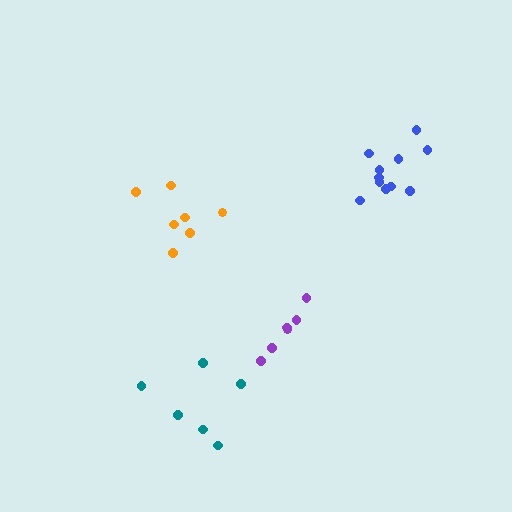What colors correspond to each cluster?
The clusters are colored: orange, blue, purple, teal.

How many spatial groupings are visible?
There are 4 spatial groupings.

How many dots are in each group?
Group 1: 7 dots, Group 2: 11 dots, Group 3: 6 dots, Group 4: 6 dots (30 total).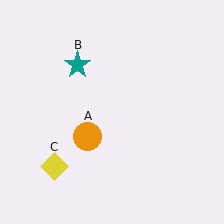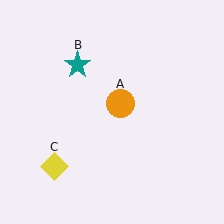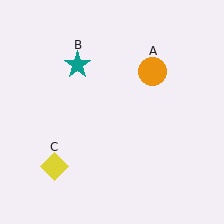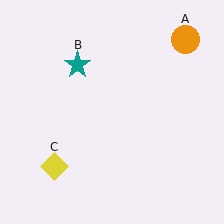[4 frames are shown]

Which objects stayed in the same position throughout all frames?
Teal star (object B) and yellow diamond (object C) remained stationary.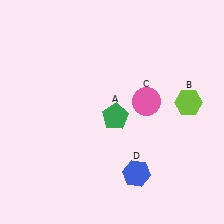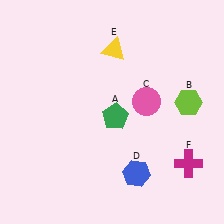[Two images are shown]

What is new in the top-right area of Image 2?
A yellow triangle (E) was added in the top-right area of Image 2.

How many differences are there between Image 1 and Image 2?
There are 2 differences between the two images.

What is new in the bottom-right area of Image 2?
A magenta cross (F) was added in the bottom-right area of Image 2.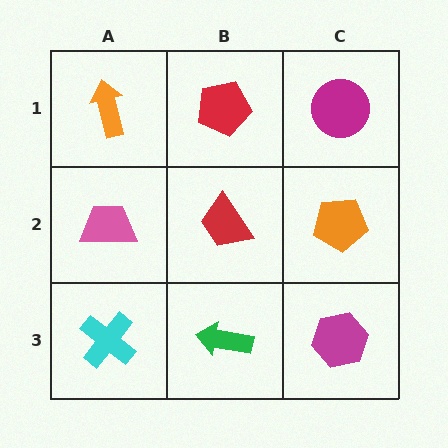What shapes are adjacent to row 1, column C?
An orange pentagon (row 2, column C), a red pentagon (row 1, column B).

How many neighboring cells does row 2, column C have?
3.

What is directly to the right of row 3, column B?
A magenta hexagon.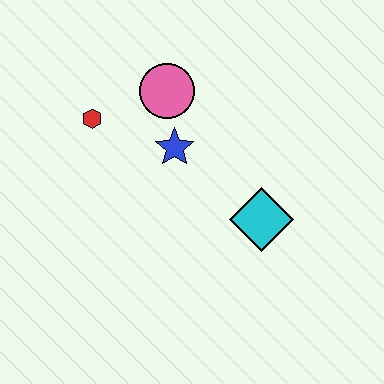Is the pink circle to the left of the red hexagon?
No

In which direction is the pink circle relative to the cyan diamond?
The pink circle is above the cyan diamond.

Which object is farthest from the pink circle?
The cyan diamond is farthest from the pink circle.